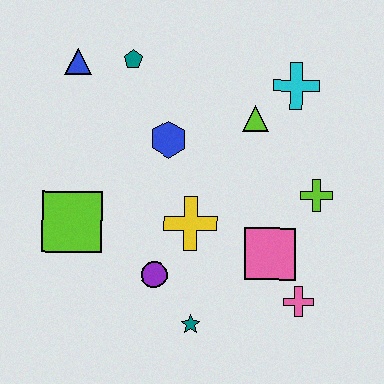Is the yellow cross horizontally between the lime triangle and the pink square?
No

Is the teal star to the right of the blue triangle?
Yes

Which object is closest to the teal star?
The purple circle is closest to the teal star.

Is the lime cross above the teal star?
Yes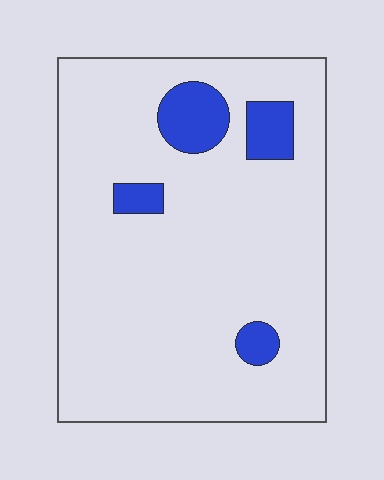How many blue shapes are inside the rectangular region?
4.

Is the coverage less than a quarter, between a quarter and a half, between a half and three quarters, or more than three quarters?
Less than a quarter.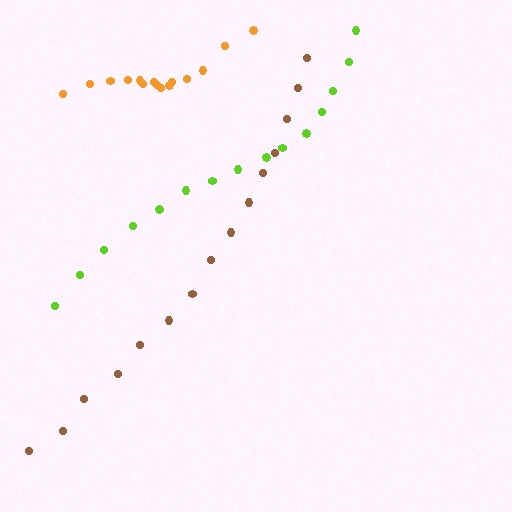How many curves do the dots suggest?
There are 3 distinct paths.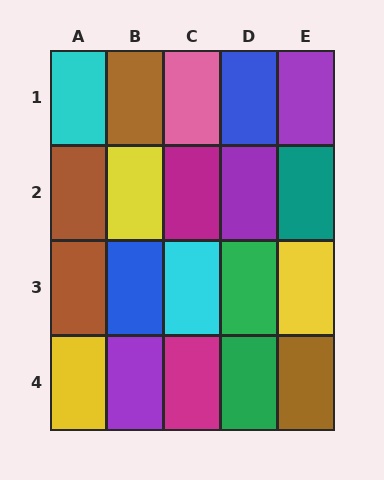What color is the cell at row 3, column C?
Cyan.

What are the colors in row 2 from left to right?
Brown, yellow, magenta, purple, teal.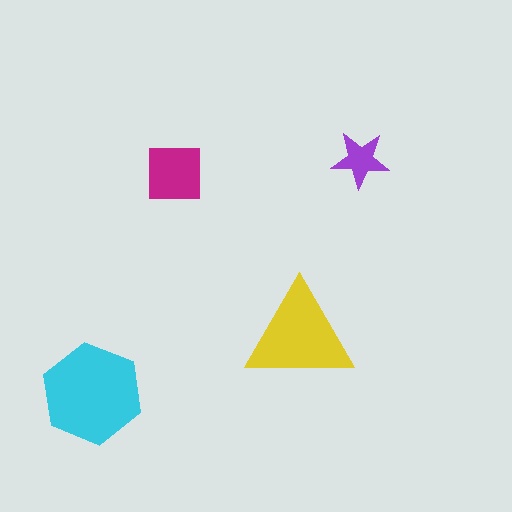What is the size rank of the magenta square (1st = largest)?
3rd.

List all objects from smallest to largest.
The purple star, the magenta square, the yellow triangle, the cyan hexagon.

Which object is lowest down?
The cyan hexagon is bottommost.